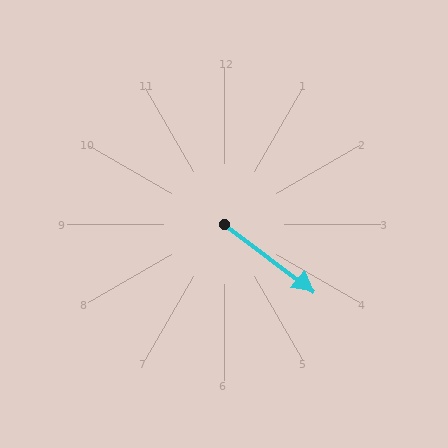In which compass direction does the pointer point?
Southeast.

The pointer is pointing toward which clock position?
Roughly 4 o'clock.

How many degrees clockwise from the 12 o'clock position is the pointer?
Approximately 127 degrees.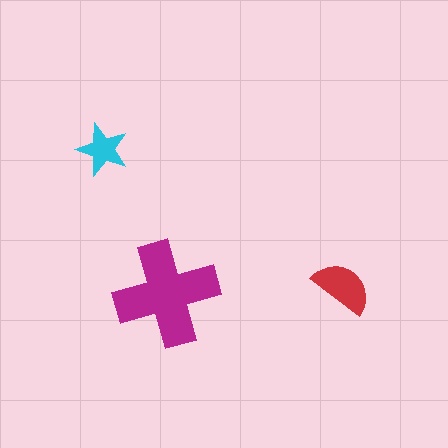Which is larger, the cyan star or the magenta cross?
The magenta cross.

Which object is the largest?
The magenta cross.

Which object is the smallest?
The cyan star.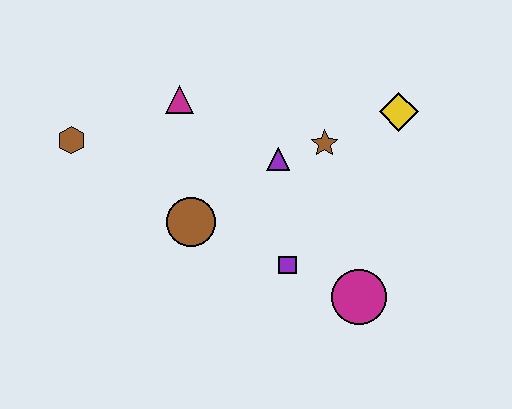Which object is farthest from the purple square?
The brown hexagon is farthest from the purple square.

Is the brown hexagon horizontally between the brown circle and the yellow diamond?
No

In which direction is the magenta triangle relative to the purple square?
The magenta triangle is above the purple square.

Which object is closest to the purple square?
The magenta circle is closest to the purple square.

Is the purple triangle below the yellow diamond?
Yes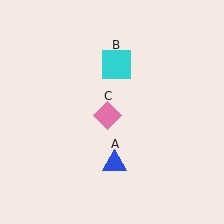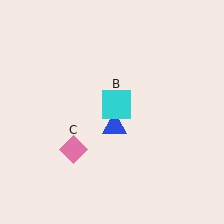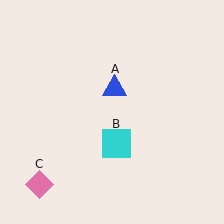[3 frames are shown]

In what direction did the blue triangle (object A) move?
The blue triangle (object A) moved up.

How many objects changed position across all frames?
3 objects changed position: blue triangle (object A), cyan square (object B), pink diamond (object C).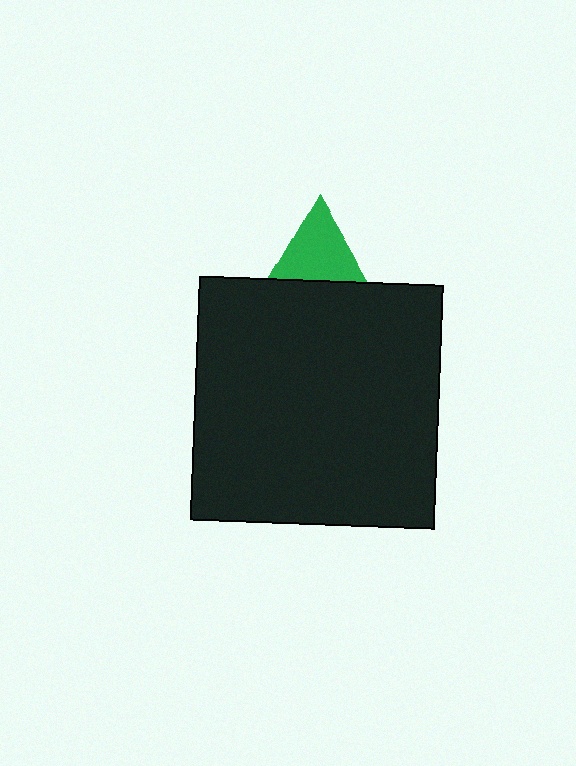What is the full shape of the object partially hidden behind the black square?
The partially hidden object is a green triangle.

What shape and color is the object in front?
The object in front is a black square.